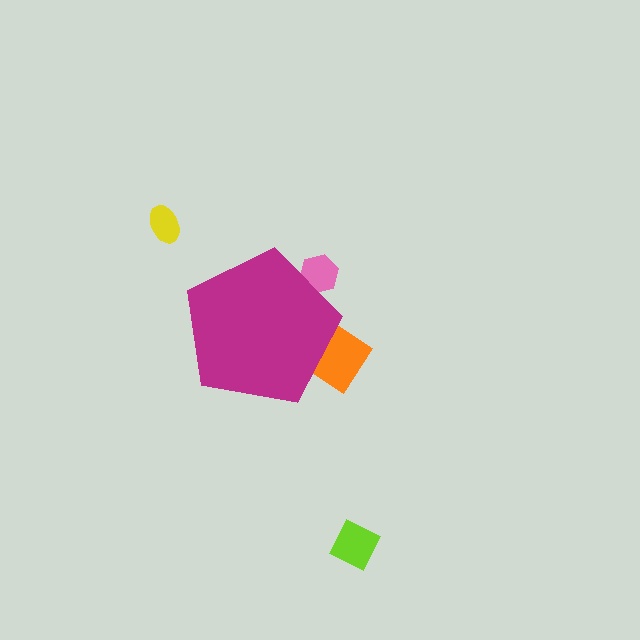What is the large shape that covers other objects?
A magenta pentagon.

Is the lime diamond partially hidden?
No, the lime diamond is fully visible.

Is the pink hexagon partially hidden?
Yes, the pink hexagon is partially hidden behind the magenta pentagon.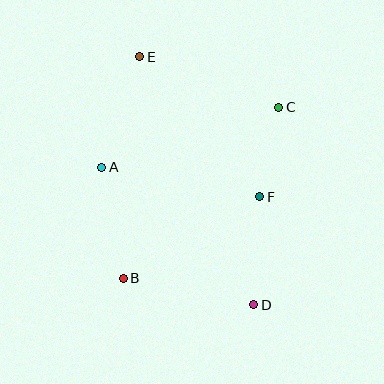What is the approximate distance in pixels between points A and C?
The distance between A and C is approximately 187 pixels.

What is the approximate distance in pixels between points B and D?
The distance between B and D is approximately 134 pixels.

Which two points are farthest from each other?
Points D and E are farthest from each other.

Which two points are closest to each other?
Points C and F are closest to each other.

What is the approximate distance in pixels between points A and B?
The distance between A and B is approximately 113 pixels.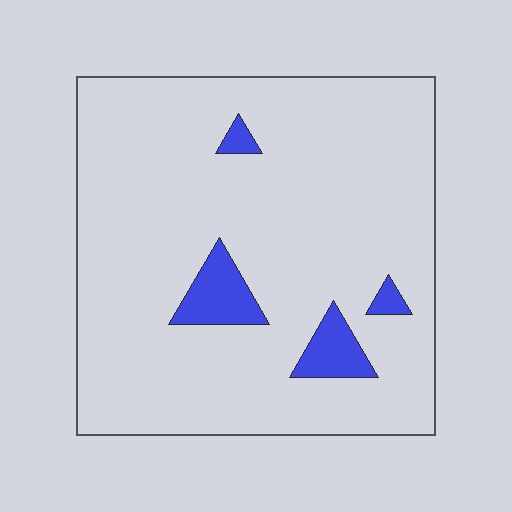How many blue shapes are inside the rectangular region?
4.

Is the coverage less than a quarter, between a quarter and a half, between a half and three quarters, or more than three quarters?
Less than a quarter.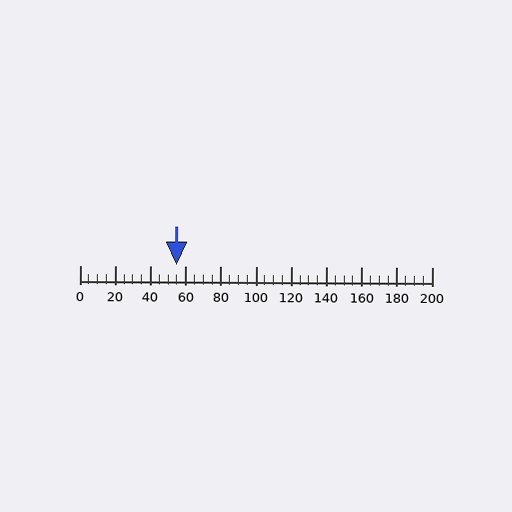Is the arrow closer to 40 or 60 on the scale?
The arrow is closer to 60.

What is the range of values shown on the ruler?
The ruler shows values from 0 to 200.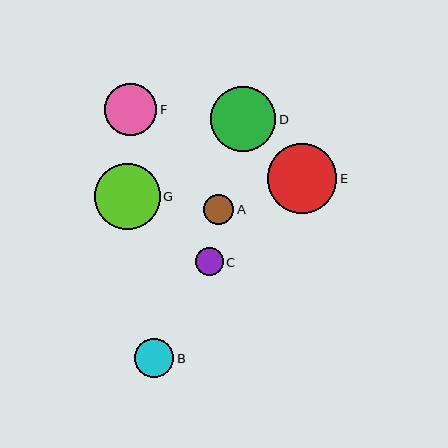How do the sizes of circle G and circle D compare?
Circle G and circle D are approximately the same size.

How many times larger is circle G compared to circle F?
Circle G is approximately 1.3 times the size of circle F.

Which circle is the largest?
Circle E is the largest with a size of approximately 69 pixels.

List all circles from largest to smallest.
From largest to smallest: E, G, D, F, B, A, C.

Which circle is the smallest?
Circle C is the smallest with a size of approximately 28 pixels.